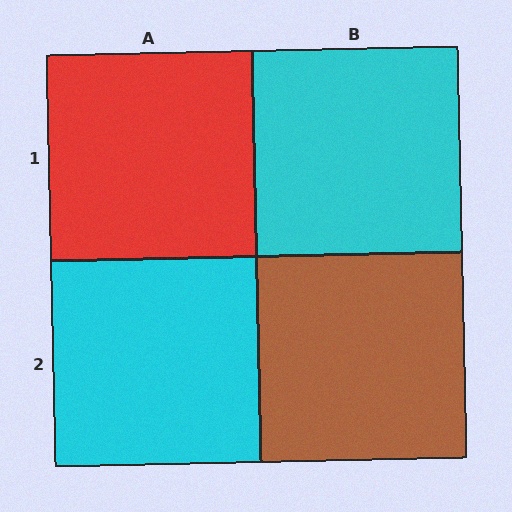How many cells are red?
1 cell is red.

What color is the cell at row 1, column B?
Cyan.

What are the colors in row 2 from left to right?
Cyan, brown.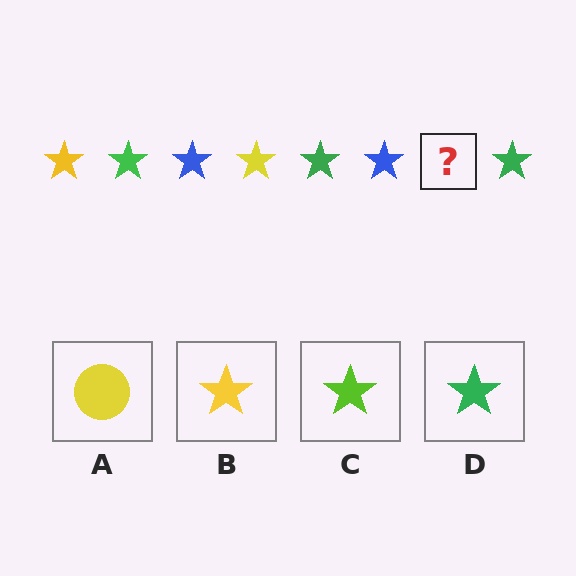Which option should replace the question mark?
Option B.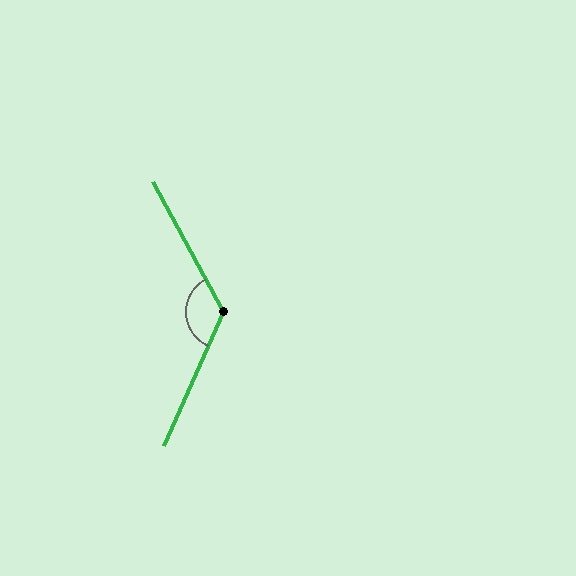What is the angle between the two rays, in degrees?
Approximately 127 degrees.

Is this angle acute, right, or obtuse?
It is obtuse.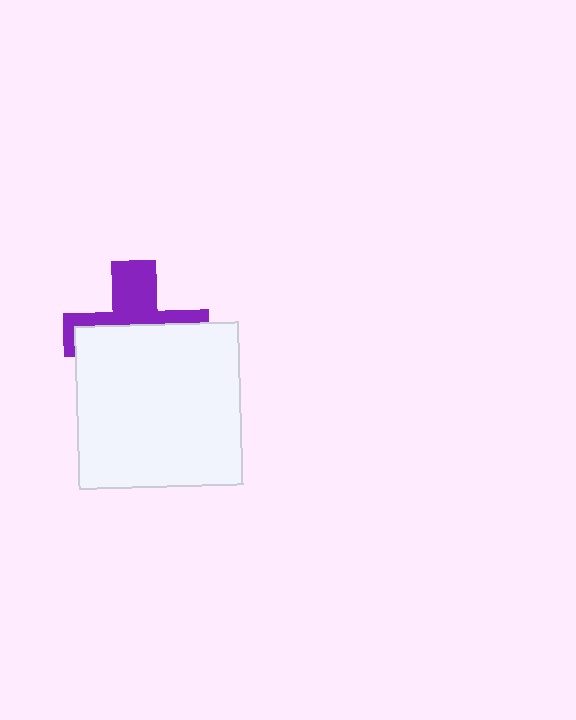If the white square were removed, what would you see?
You would see the complete purple cross.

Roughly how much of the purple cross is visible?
A small part of it is visible (roughly 41%).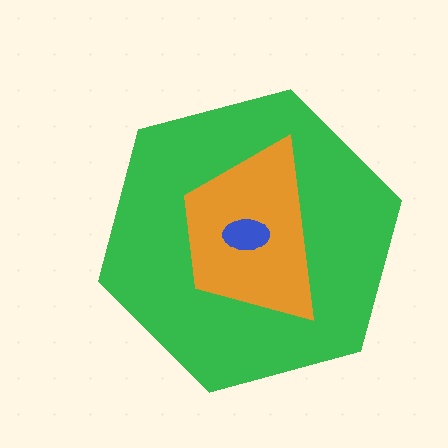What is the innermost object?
The blue ellipse.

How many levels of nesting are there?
3.